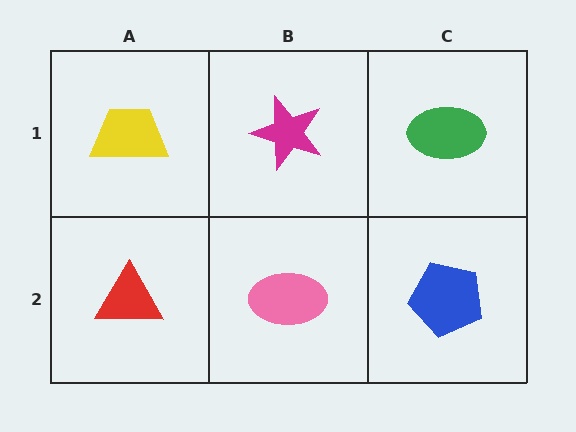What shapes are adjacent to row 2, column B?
A magenta star (row 1, column B), a red triangle (row 2, column A), a blue pentagon (row 2, column C).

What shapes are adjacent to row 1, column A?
A red triangle (row 2, column A), a magenta star (row 1, column B).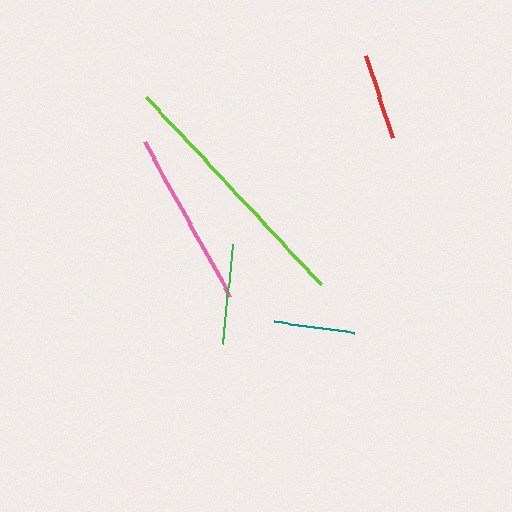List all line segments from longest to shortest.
From longest to shortest: lime, pink, green, red, teal.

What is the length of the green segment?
The green segment is approximately 100 pixels long.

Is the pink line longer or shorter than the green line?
The pink line is longer than the green line.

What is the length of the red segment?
The red segment is approximately 87 pixels long.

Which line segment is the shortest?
The teal line is the shortest at approximately 80 pixels.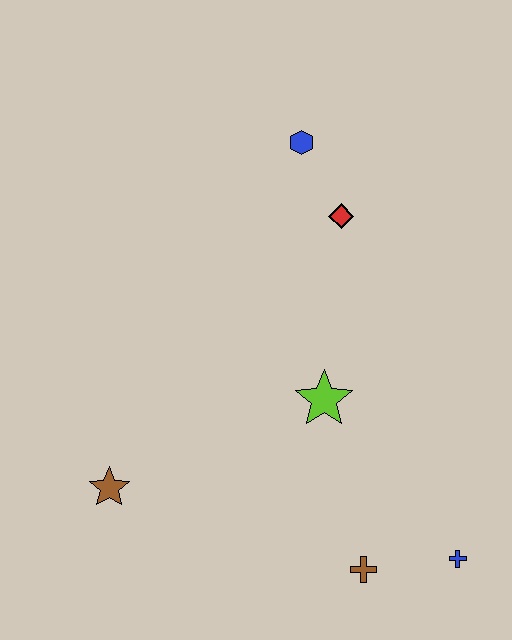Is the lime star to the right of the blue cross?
No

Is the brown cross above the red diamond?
No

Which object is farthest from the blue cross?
The blue hexagon is farthest from the blue cross.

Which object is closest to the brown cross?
The blue cross is closest to the brown cross.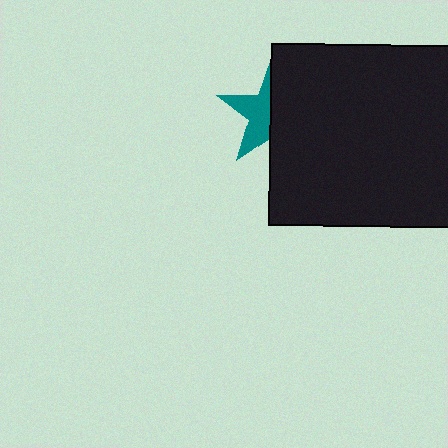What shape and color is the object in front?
The object in front is a black square.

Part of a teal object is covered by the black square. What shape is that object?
It is a star.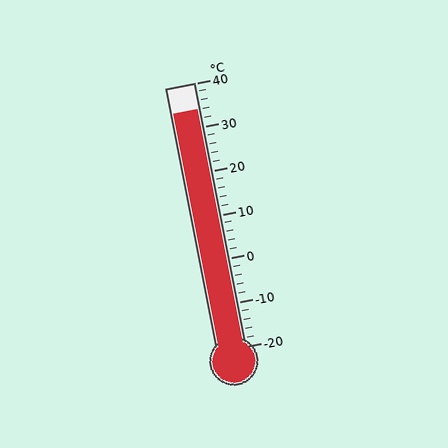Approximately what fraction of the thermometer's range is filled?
The thermometer is filled to approximately 90% of its range.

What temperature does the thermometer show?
The thermometer shows approximately 34°C.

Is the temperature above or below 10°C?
The temperature is above 10°C.